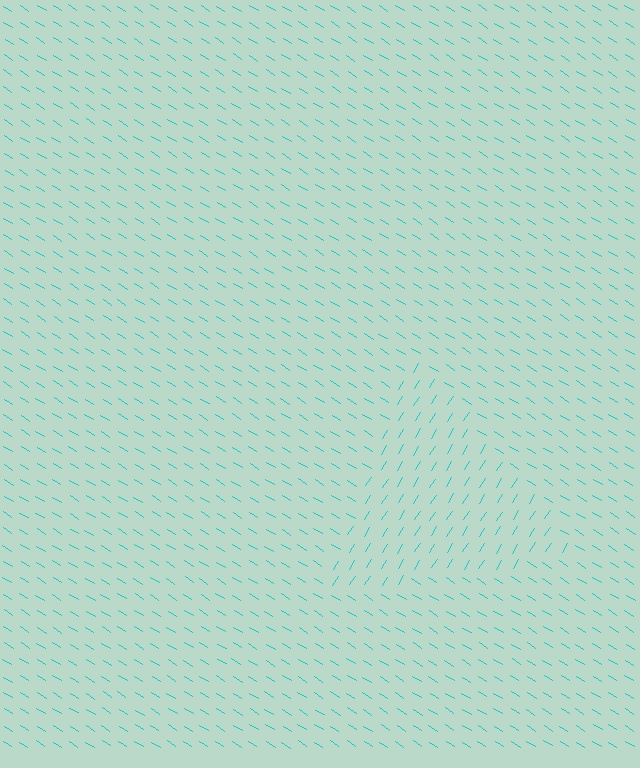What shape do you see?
I see a triangle.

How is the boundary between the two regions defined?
The boundary is defined purely by a change in line orientation (approximately 89 degrees difference). All lines are the same color and thickness.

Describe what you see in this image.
The image is filled with small cyan line segments. A triangle region in the image has lines oriented differently from the surrounding lines, creating a visible texture boundary.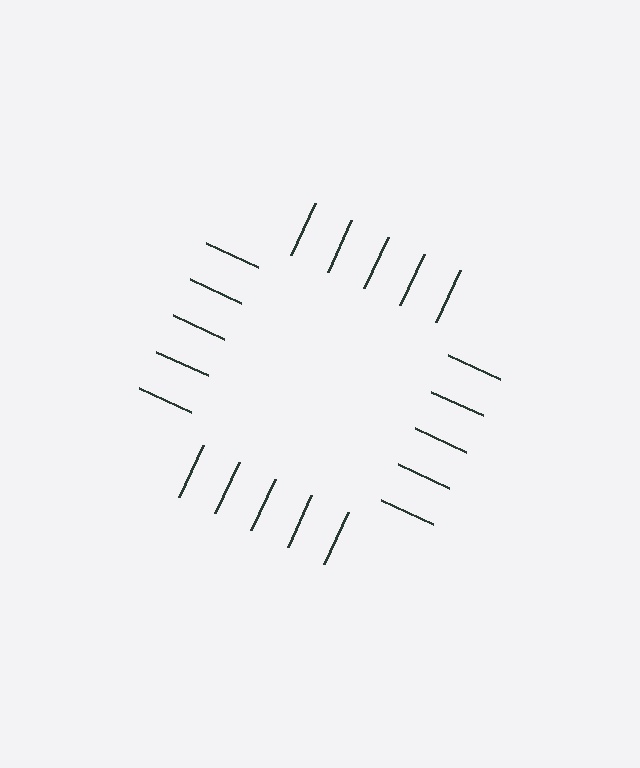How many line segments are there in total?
20 — 5 along each of the 4 edges.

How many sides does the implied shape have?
4 sides — the line-ends trace a square.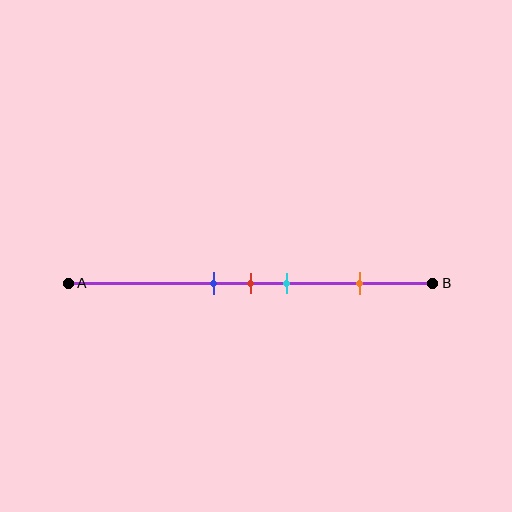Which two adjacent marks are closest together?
The blue and red marks are the closest adjacent pair.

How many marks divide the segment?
There are 4 marks dividing the segment.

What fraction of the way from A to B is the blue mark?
The blue mark is approximately 40% (0.4) of the way from A to B.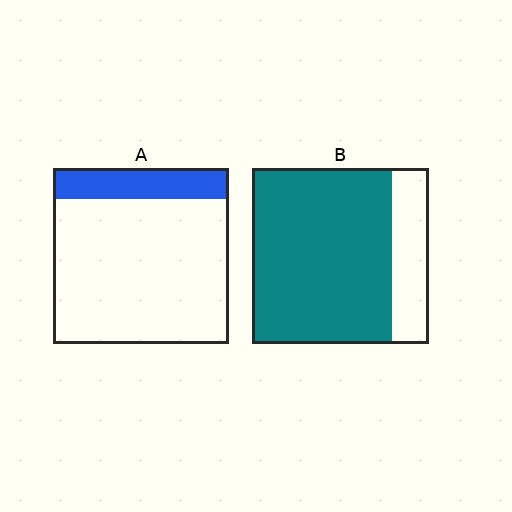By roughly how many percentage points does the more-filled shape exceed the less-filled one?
By roughly 60 percentage points (B over A).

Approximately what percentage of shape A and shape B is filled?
A is approximately 20% and B is approximately 80%.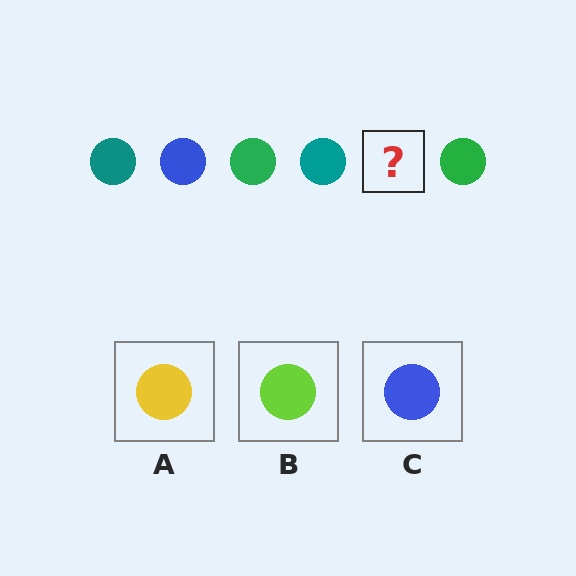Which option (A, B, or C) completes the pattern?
C.